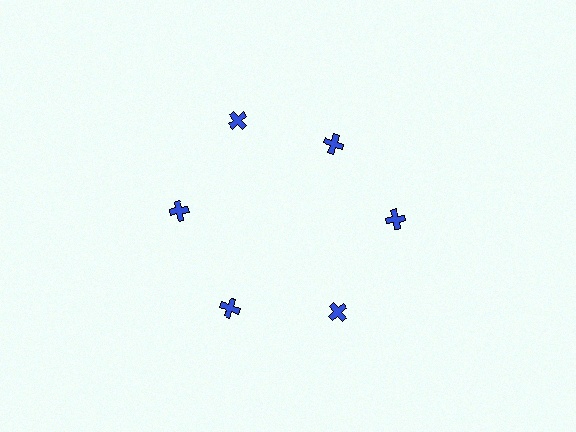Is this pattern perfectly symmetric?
No. The 6 blue crosses are arranged in a ring, but one element near the 1 o'clock position is pulled inward toward the center, breaking the 6-fold rotational symmetry.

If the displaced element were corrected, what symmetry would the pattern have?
It would have 6-fold rotational symmetry — the pattern would map onto itself every 60 degrees.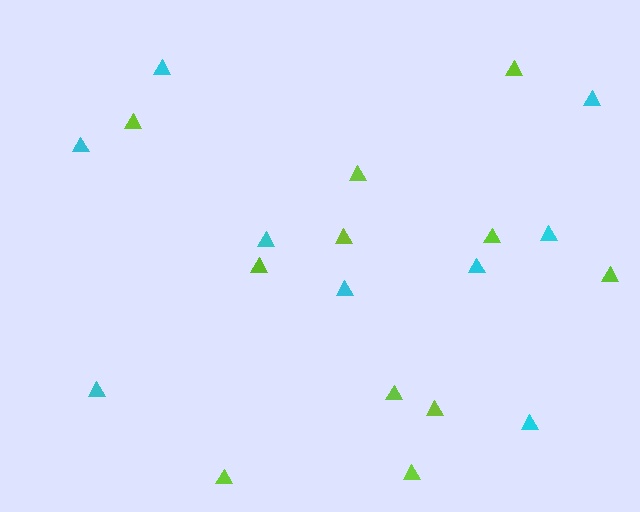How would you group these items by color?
There are 2 groups: one group of lime triangles (11) and one group of cyan triangles (9).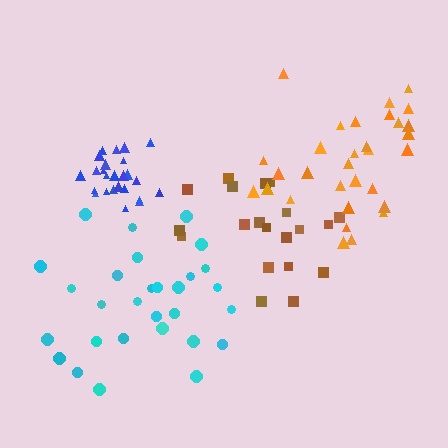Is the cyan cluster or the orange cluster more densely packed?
Orange.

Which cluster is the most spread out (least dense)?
Cyan.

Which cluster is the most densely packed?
Blue.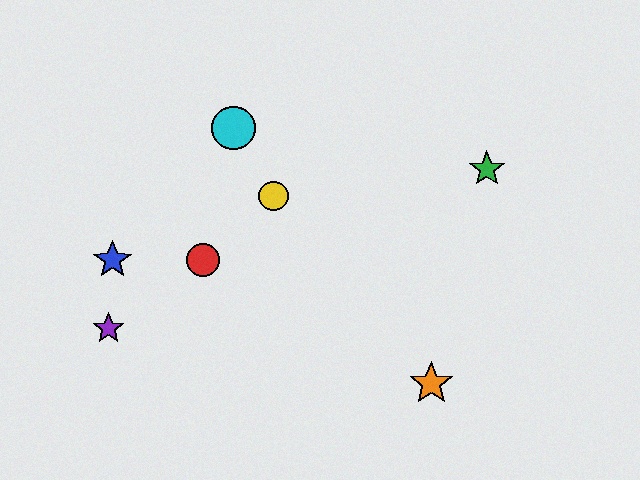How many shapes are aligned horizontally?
2 shapes (the red circle, the blue star) are aligned horizontally.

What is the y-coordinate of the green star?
The green star is at y≈169.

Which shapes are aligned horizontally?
The red circle, the blue star are aligned horizontally.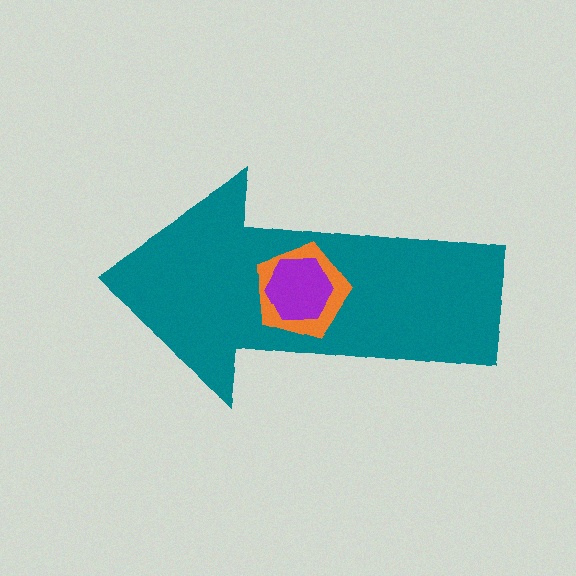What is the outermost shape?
The teal arrow.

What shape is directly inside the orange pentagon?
The purple hexagon.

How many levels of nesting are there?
3.